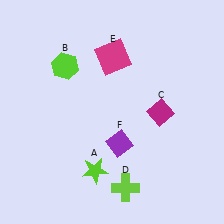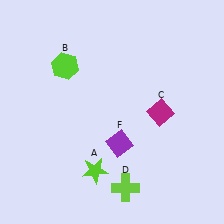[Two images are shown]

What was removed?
The magenta square (E) was removed in Image 2.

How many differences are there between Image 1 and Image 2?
There is 1 difference between the two images.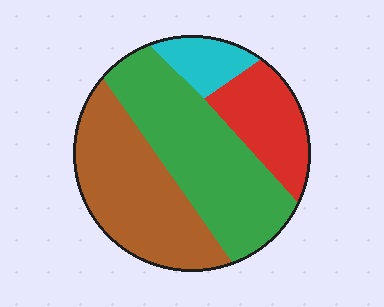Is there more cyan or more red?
Red.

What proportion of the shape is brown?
Brown takes up about one third (1/3) of the shape.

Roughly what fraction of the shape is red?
Red takes up about one sixth (1/6) of the shape.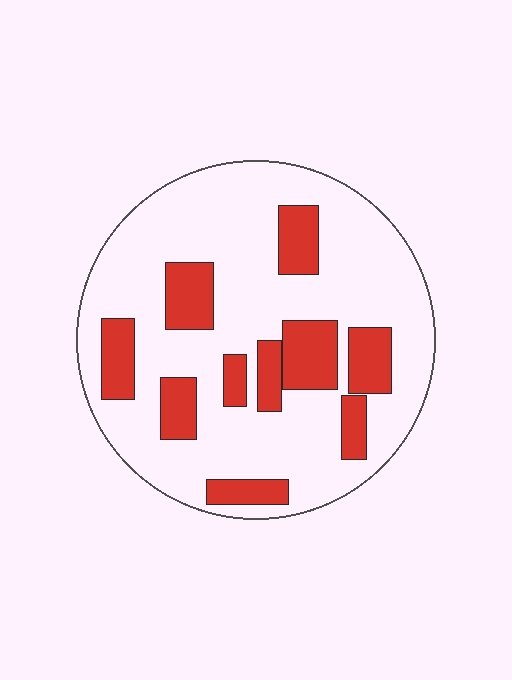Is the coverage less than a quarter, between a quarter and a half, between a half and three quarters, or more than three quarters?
Less than a quarter.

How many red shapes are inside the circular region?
10.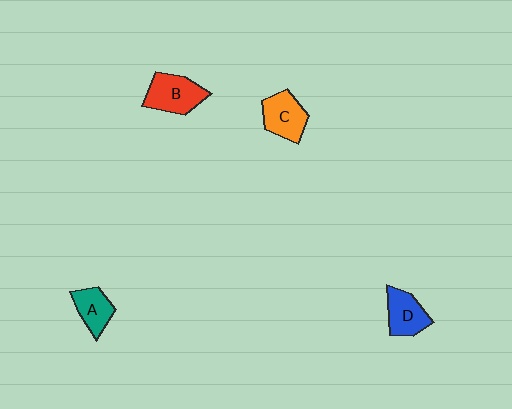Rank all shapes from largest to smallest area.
From largest to smallest: B (red), C (orange), D (blue), A (teal).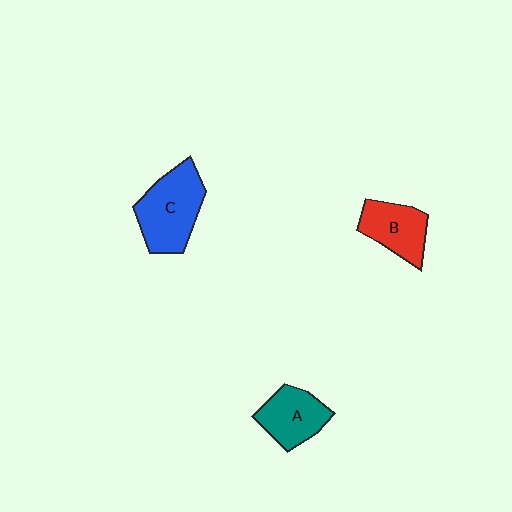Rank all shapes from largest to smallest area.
From largest to smallest: C (blue), A (teal), B (red).